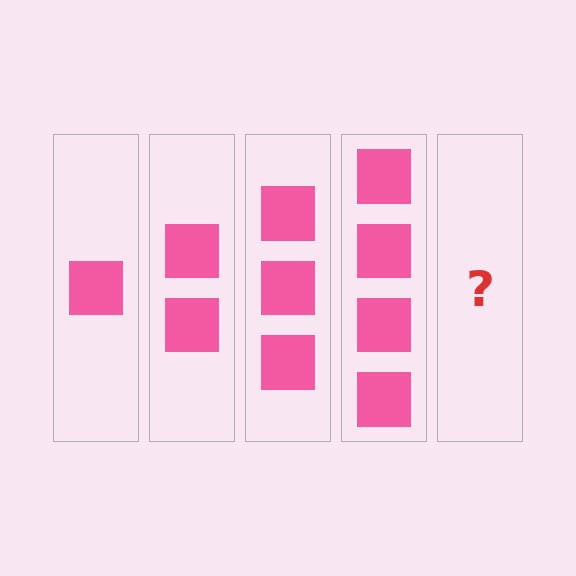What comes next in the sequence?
The next element should be 5 squares.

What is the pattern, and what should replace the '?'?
The pattern is that each step adds one more square. The '?' should be 5 squares.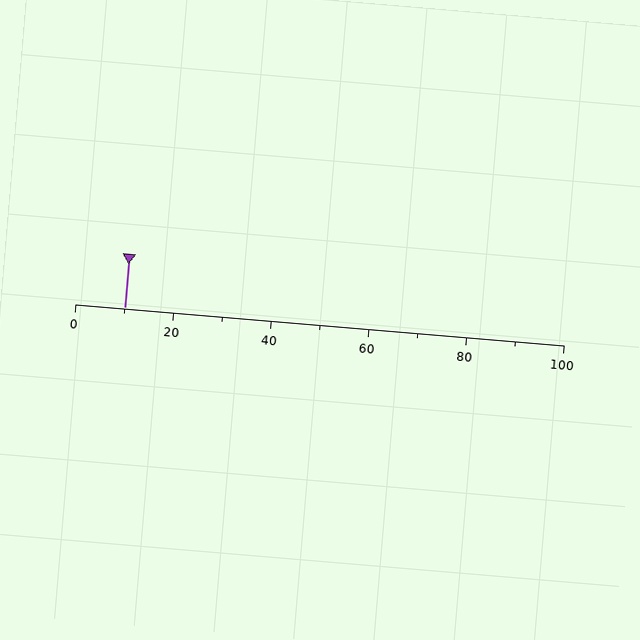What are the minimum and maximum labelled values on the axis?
The axis runs from 0 to 100.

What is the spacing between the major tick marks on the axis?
The major ticks are spaced 20 apart.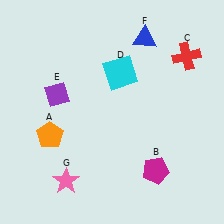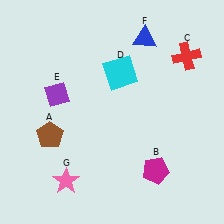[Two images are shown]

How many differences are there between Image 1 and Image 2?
There is 1 difference between the two images.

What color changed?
The pentagon (A) changed from orange in Image 1 to brown in Image 2.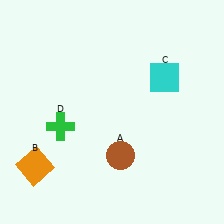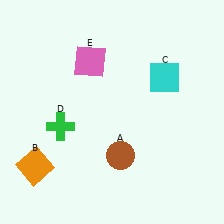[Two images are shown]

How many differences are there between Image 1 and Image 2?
There is 1 difference between the two images.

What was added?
A pink square (E) was added in Image 2.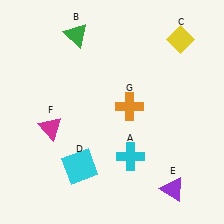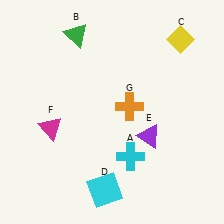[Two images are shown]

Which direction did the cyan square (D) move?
The cyan square (D) moved right.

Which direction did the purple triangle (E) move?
The purple triangle (E) moved up.